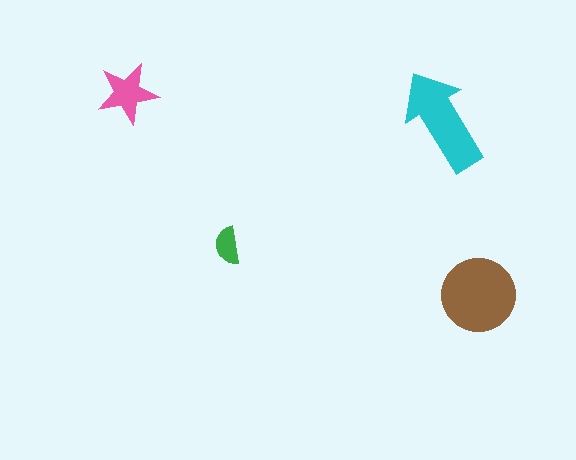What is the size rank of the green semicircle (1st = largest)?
4th.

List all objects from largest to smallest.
The brown circle, the cyan arrow, the pink star, the green semicircle.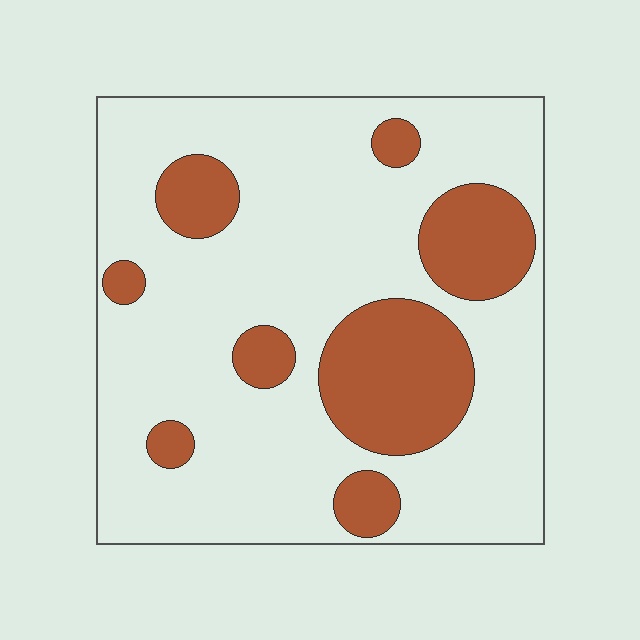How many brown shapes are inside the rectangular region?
8.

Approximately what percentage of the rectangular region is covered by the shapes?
Approximately 25%.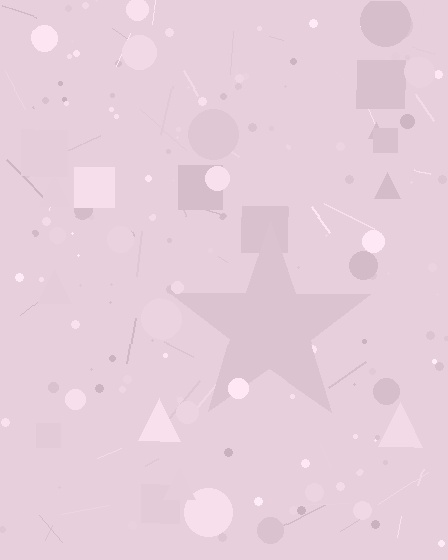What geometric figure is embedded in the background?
A star is embedded in the background.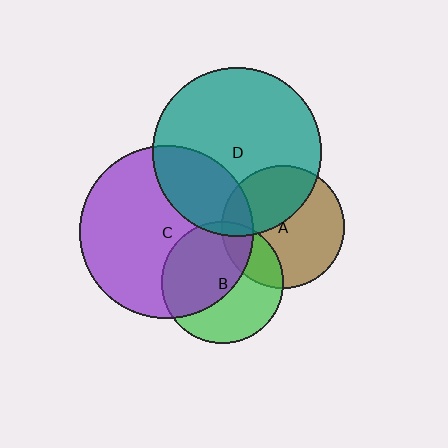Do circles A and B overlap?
Yes.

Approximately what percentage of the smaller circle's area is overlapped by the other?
Approximately 20%.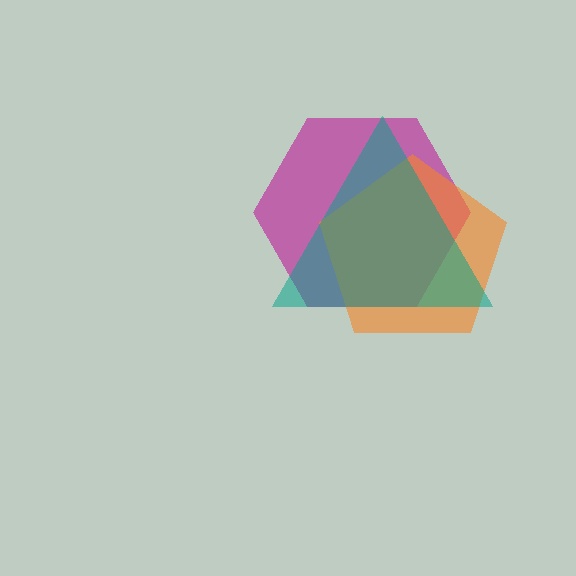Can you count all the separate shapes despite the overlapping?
Yes, there are 3 separate shapes.